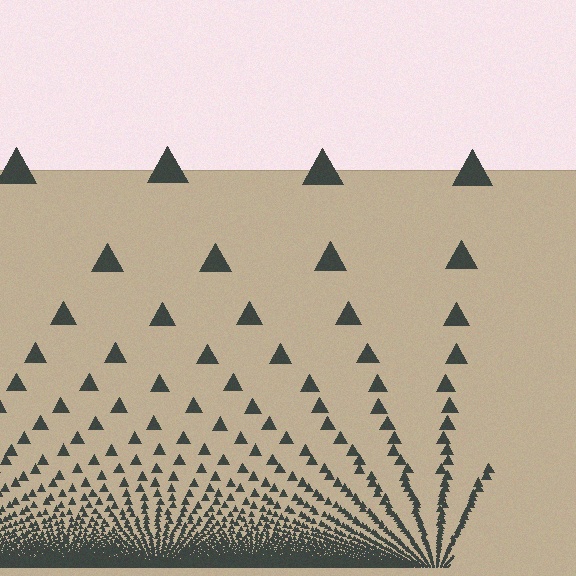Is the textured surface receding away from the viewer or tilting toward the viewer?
The surface appears to tilt toward the viewer. Texture elements get larger and sparser toward the top.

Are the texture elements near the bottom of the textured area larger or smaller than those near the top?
Smaller. The gradient is inverted — elements near the bottom are smaller and denser.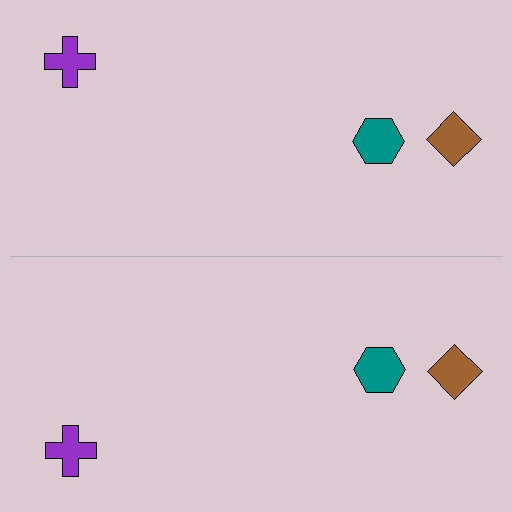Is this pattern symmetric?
Yes, this pattern has bilateral (reflection) symmetry.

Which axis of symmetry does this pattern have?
The pattern has a horizontal axis of symmetry running through the center of the image.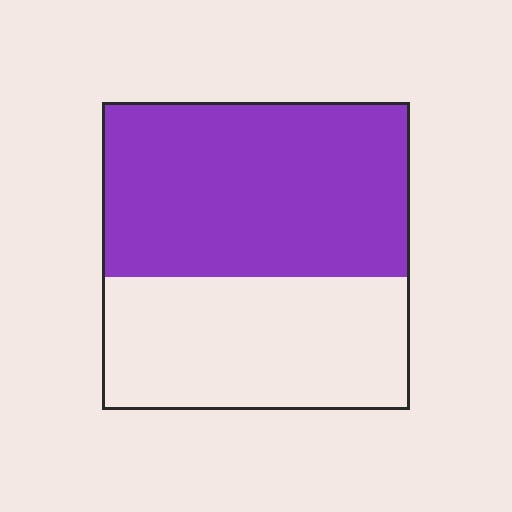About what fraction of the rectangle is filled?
About three fifths (3/5).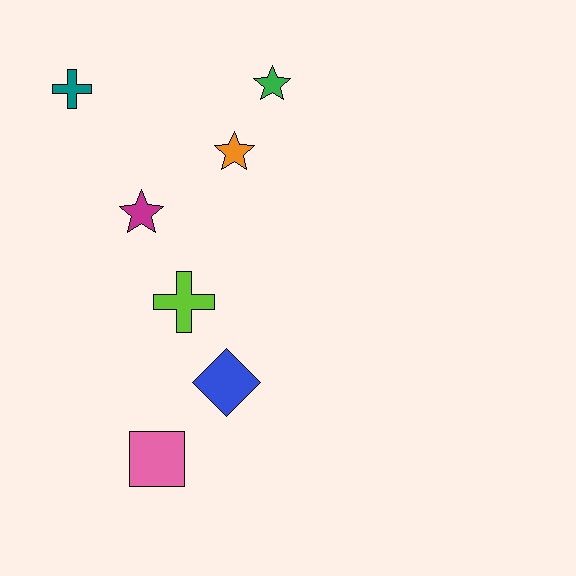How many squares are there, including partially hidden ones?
There is 1 square.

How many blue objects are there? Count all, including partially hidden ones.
There is 1 blue object.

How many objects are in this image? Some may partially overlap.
There are 7 objects.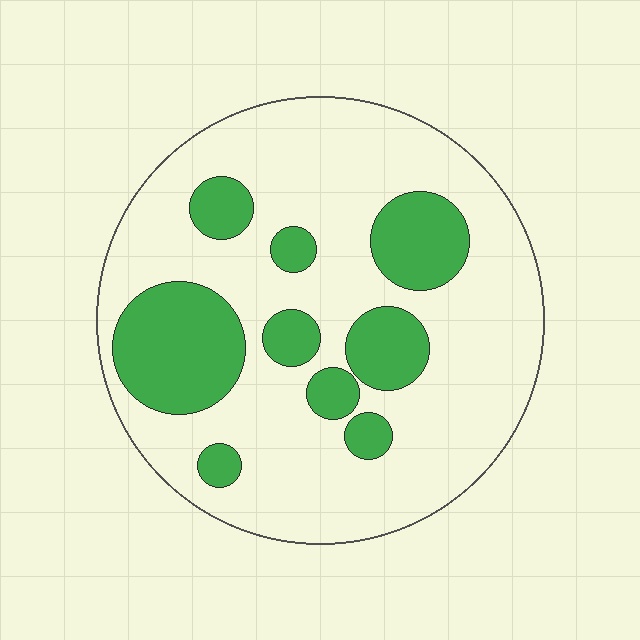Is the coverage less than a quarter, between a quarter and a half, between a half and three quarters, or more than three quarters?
Between a quarter and a half.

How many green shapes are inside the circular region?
9.